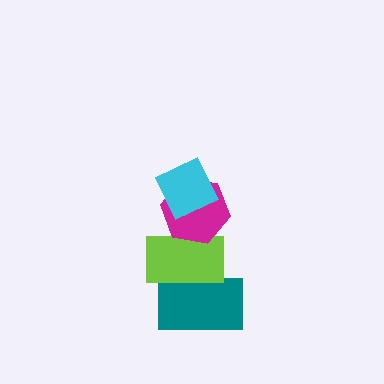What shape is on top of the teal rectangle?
The lime rectangle is on top of the teal rectangle.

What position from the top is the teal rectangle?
The teal rectangle is 4th from the top.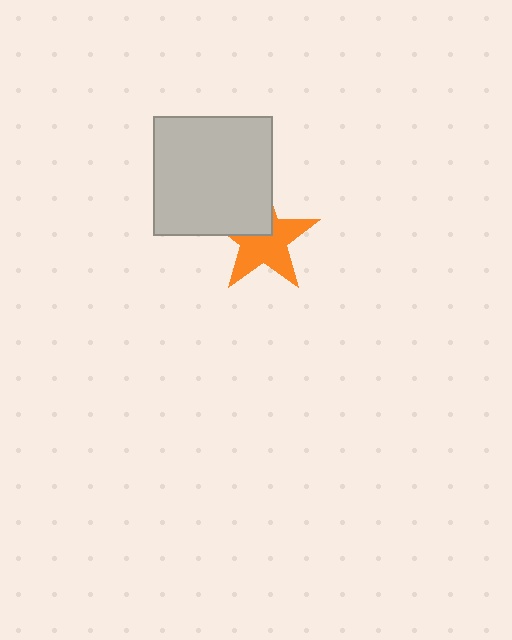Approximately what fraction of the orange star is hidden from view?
Roughly 35% of the orange star is hidden behind the light gray square.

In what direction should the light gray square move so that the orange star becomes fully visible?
The light gray square should move toward the upper-left. That is the shortest direction to clear the overlap and leave the orange star fully visible.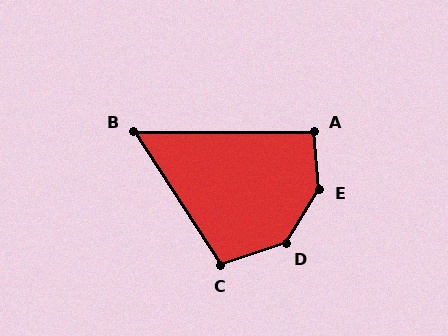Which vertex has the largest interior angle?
E, at approximately 144 degrees.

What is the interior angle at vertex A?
Approximately 95 degrees (approximately right).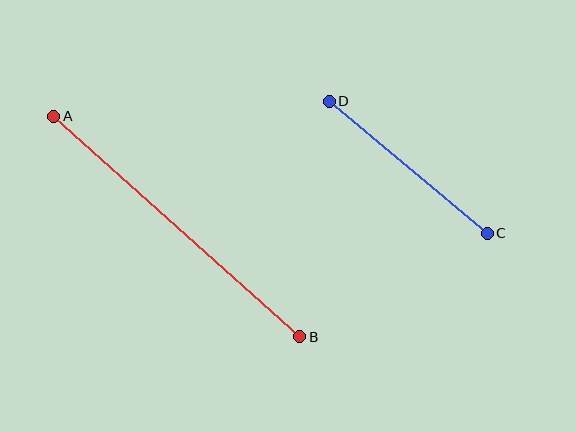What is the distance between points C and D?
The distance is approximately 206 pixels.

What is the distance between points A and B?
The distance is approximately 330 pixels.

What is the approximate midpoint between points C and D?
The midpoint is at approximately (408, 167) pixels.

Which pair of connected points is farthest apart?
Points A and B are farthest apart.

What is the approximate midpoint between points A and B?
The midpoint is at approximately (177, 226) pixels.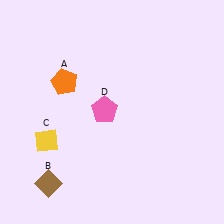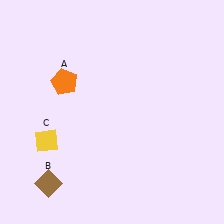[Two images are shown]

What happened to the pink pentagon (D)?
The pink pentagon (D) was removed in Image 2. It was in the top-left area of Image 1.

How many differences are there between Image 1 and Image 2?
There is 1 difference between the two images.